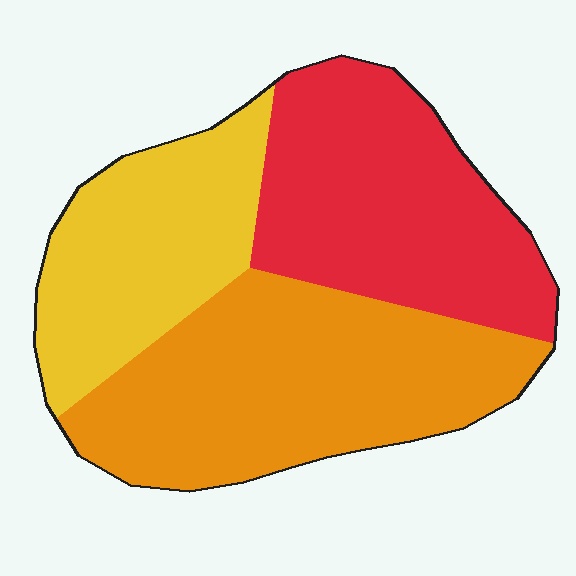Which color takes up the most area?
Orange, at roughly 40%.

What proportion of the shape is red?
Red covers 34% of the shape.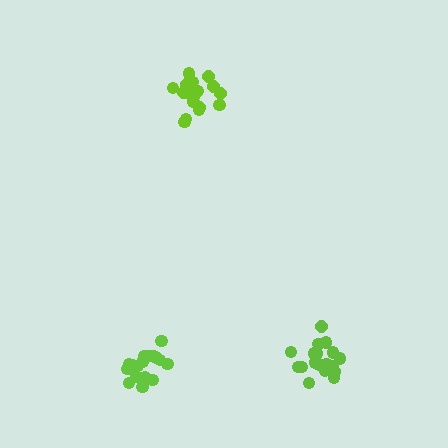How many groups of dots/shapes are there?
There are 3 groups.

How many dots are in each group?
Group 1: 19 dots, Group 2: 19 dots, Group 3: 18 dots (56 total).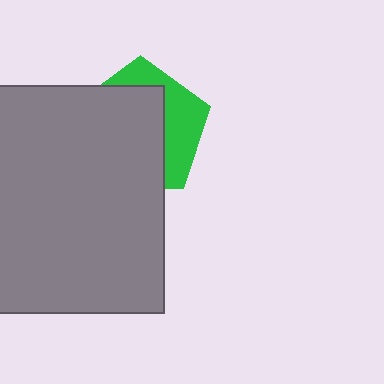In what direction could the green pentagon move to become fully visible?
The green pentagon could move toward the upper-right. That would shift it out from behind the gray square entirely.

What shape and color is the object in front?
The object in front is a gray square.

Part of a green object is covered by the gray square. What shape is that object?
It is a pentagon.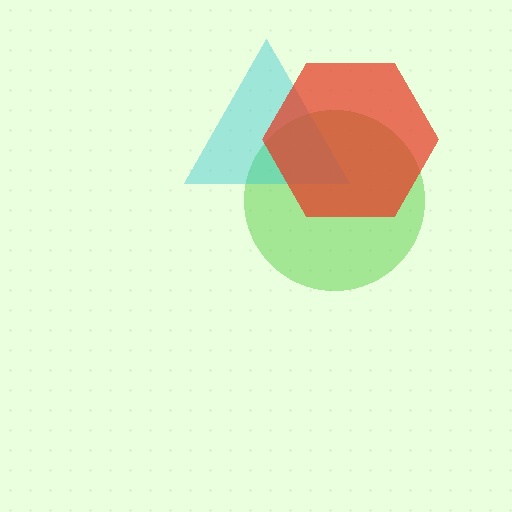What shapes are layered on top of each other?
The layered shapes are: a lime circle, a cyan triangle, a red hexagon.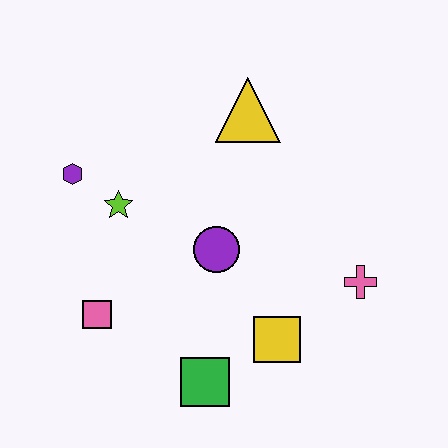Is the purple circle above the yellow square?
Yes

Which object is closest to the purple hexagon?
The lime star is closest to the purple hexagon.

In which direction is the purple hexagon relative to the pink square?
The purple hexagon is above the pink square.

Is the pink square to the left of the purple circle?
Yes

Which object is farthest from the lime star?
The pink cross is farthest from the lime star.